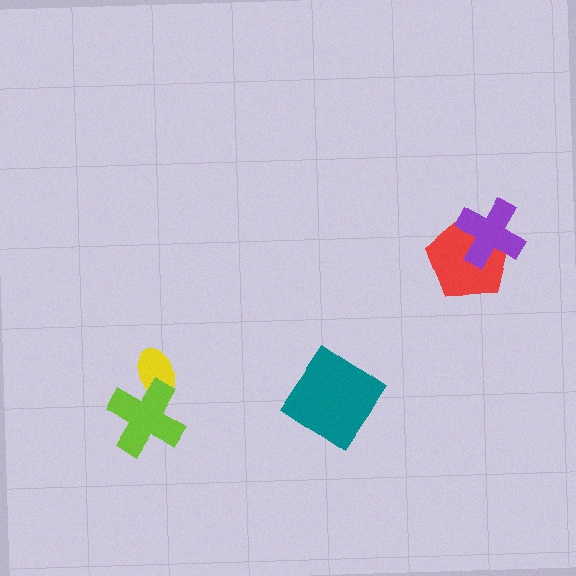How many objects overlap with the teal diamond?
0 objects overlap with the teal diamond.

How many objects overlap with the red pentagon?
1 object overlaps with the red pentagon.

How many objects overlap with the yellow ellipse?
1 object overlaps with the yellow ellipse.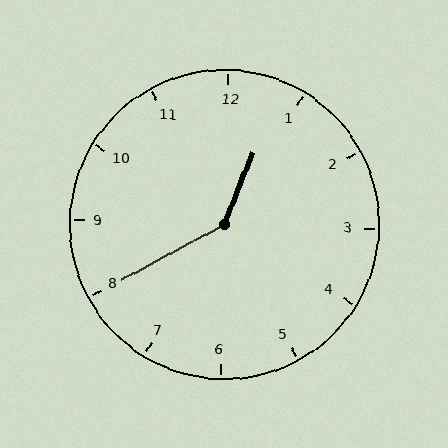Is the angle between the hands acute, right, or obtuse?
It is obtuse.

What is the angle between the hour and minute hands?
Approximately 140 degrees.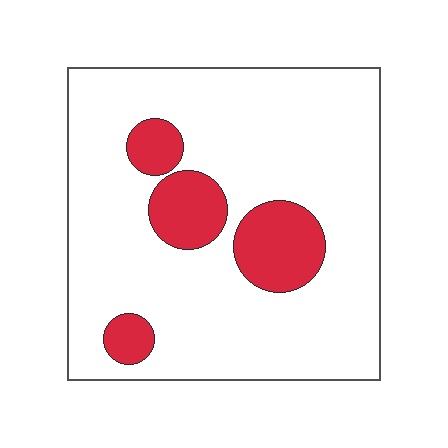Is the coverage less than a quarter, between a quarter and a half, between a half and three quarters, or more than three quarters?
Less than a quarter.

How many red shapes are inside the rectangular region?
4.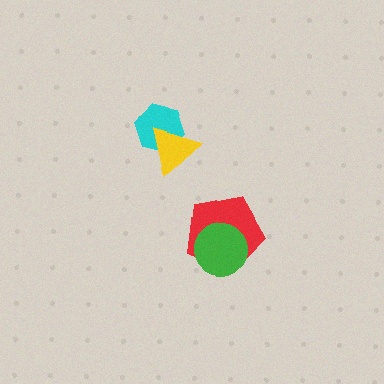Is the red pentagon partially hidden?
Yes, it is partially covered by another shape.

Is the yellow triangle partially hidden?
No, no other shape covers it.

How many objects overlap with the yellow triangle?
1 object overlaps with the yellow triangle.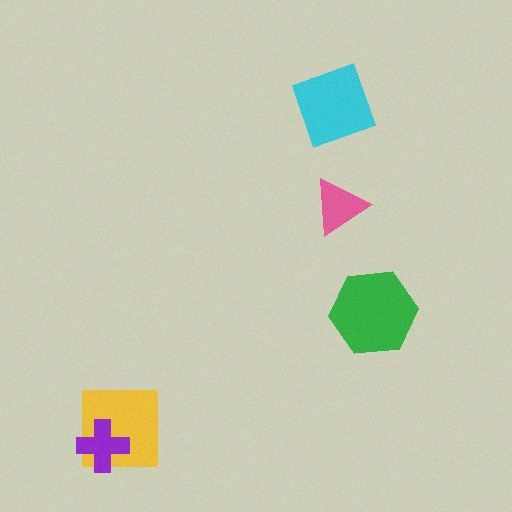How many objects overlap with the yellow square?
1 object overlaps with the yellow square.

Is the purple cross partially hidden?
No, no other shape covers it.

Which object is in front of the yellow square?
The purple cross is in front of the yellow square.